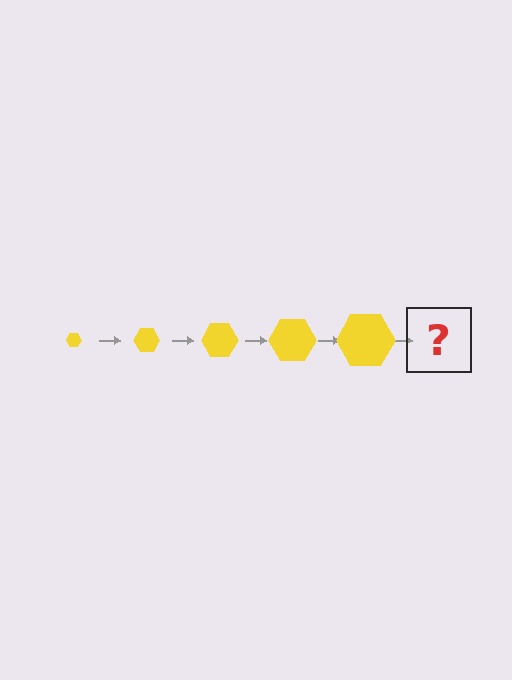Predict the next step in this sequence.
The next step is a yellow hexagon, larger than the previous one.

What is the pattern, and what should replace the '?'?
The pattern is that the hexagon gets progressively larger each step. The '?' should be a yellow hexagon, larger than the previous one.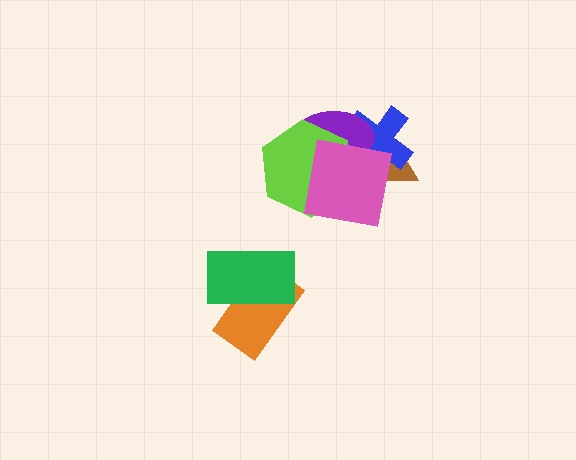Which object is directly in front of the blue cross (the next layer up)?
The purple ellipse is directly in front of the blue cross.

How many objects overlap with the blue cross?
3 objects overlap with the blue cross.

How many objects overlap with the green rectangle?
1 object overlaps with the green rectangle.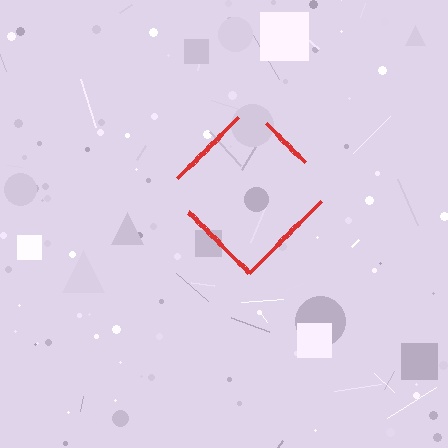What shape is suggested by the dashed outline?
The dashed outline suggests a diamond.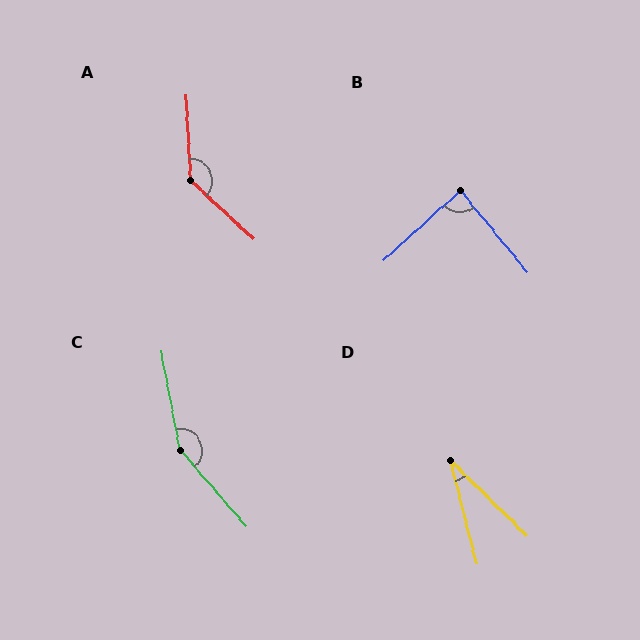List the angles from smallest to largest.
D (31°), B (87°), A (136°), C (150°).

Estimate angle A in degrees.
Approximately 136 degrees.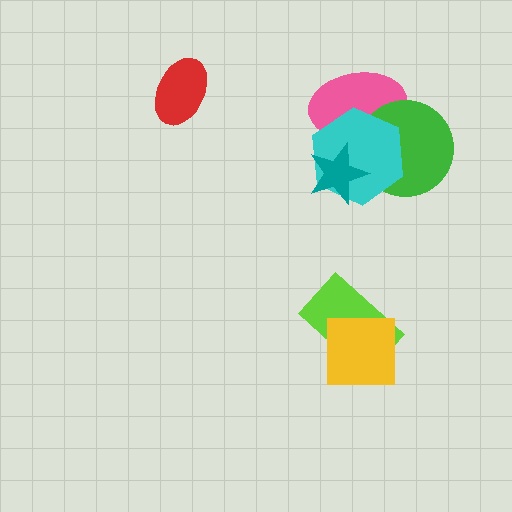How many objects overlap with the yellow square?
1 object overlaps with the yellow square.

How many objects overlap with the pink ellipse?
3 objects overlap with the pink ellipse.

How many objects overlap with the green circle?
3 objects overlap with the green circle.